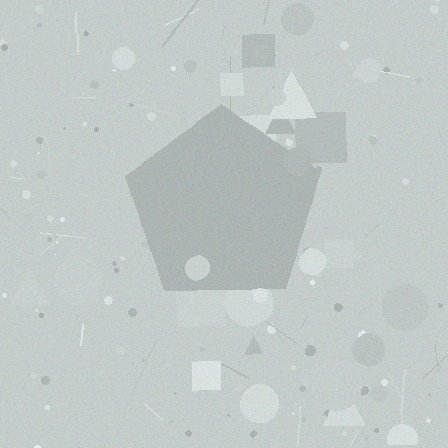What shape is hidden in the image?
A pentagon is hidden in the image.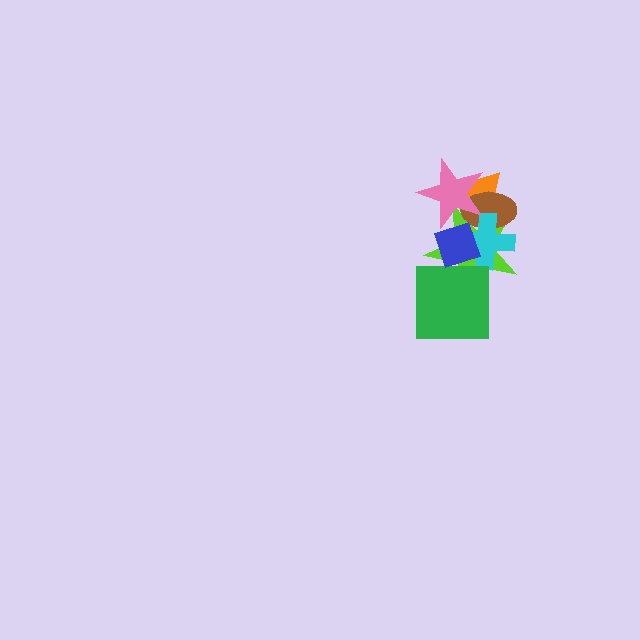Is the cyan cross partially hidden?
Yes, it is partially covered by another shape.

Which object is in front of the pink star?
The blue diamond is in front of the pink star.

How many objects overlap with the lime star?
6 objects overlap with the lime star.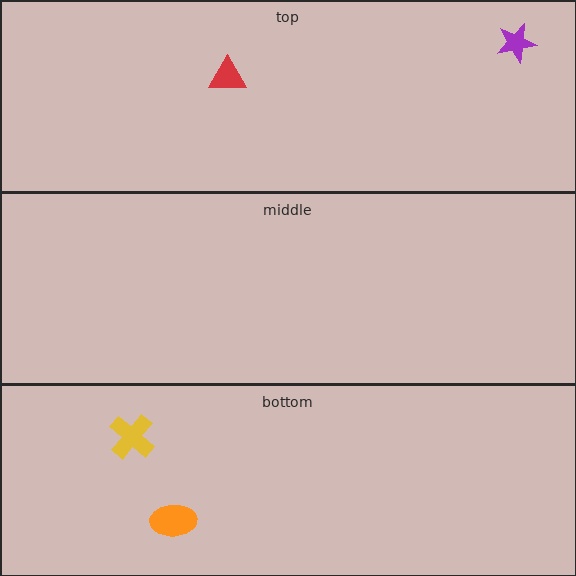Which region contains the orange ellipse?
The bottom region.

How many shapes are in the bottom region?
2.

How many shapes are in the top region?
2.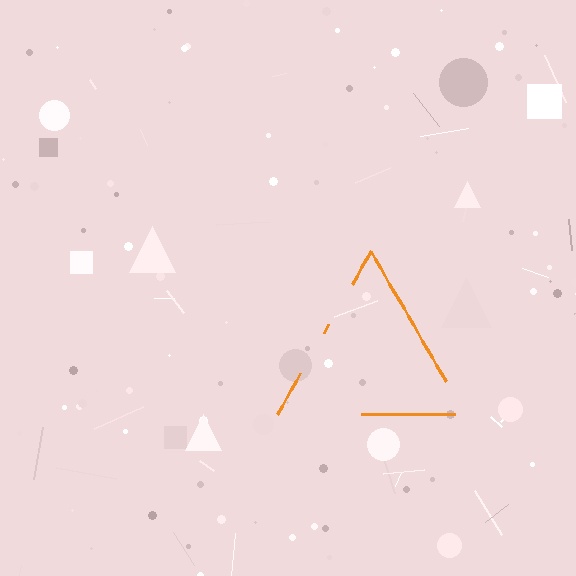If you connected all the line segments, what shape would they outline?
They would outline a triangle.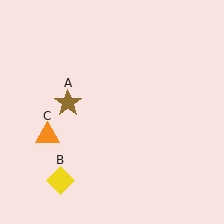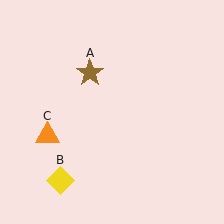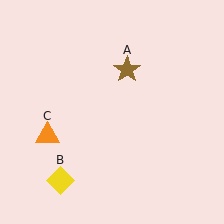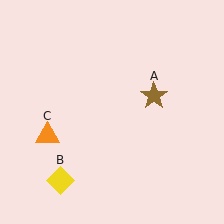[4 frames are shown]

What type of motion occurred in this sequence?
The brown star (object A) rotated clockwise around the center of the scene.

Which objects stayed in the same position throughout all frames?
Yellow diamond (object B) and orange triangle (object C) remained stationary.